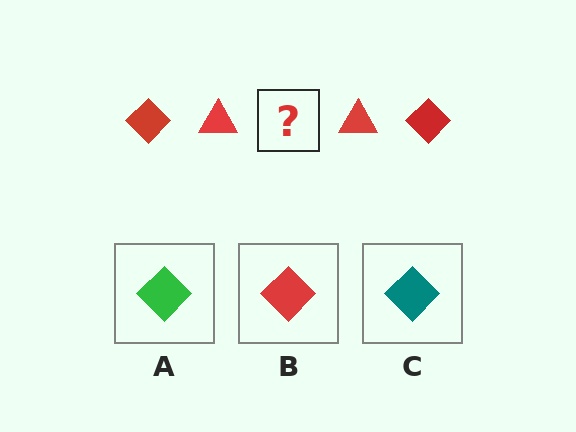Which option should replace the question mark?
Option B.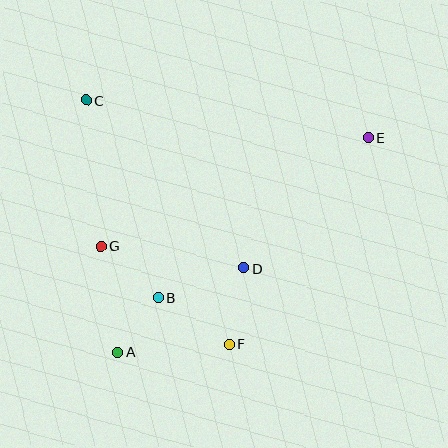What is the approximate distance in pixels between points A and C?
The distance between A and C is approximately 254 pixels.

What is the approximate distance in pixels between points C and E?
The distance between C and E is approximately 284 pixels.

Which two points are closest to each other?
Points A and B are closest to each other.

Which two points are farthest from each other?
Points A and E are farthest from each other.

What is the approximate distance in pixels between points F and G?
The distance between F and G is approximately 162 pixels.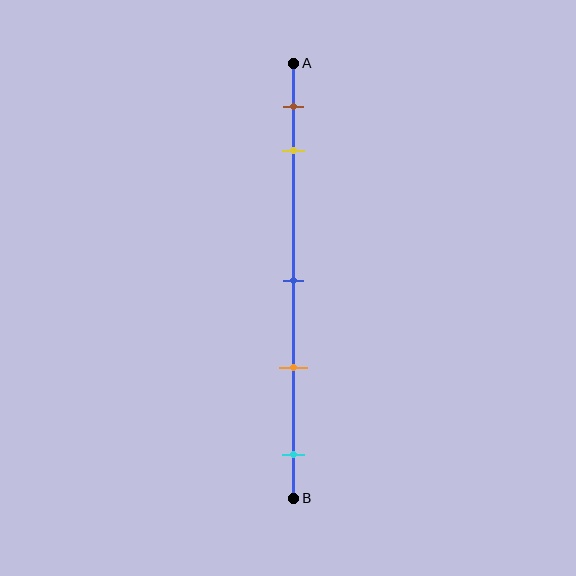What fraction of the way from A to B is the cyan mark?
The cyan mark is approximately 90% (0.9) of the way from A to B.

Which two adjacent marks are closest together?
The brown and yellow marks are the closest adjacent pair.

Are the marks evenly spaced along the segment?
No, the marks are not evenly spaced.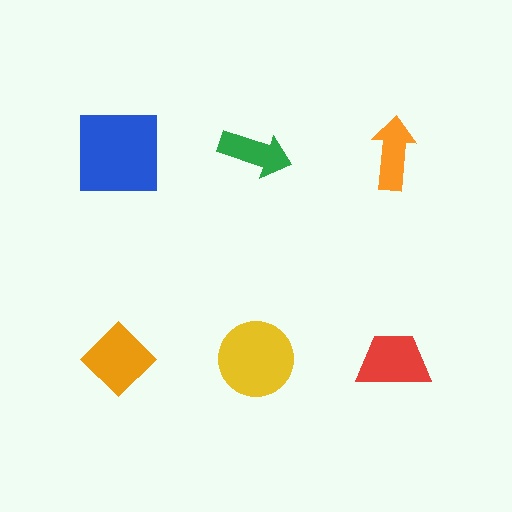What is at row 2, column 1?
An orange diamond.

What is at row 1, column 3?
An orange arrow.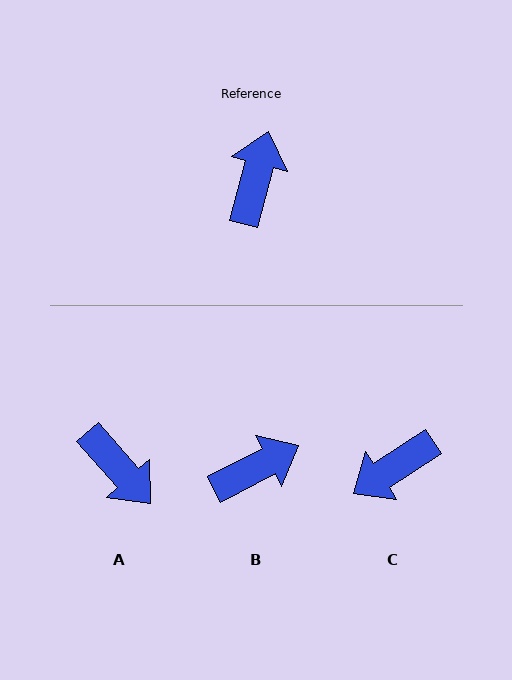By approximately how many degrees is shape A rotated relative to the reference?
Approximately 124 degrees clockwise.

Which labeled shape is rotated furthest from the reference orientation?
C, about 138 degrees away.